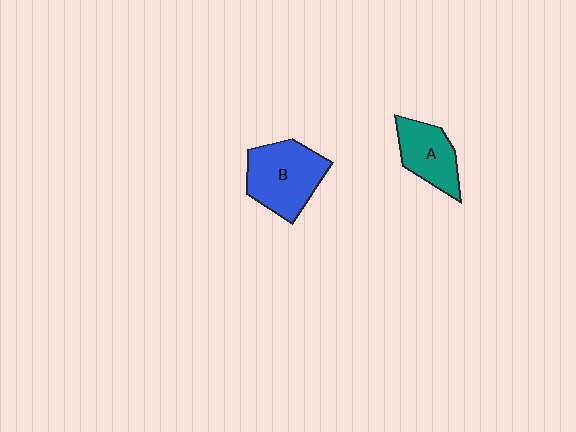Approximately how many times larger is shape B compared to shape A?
Approximately 1.4 times.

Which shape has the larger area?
Shape B (blue).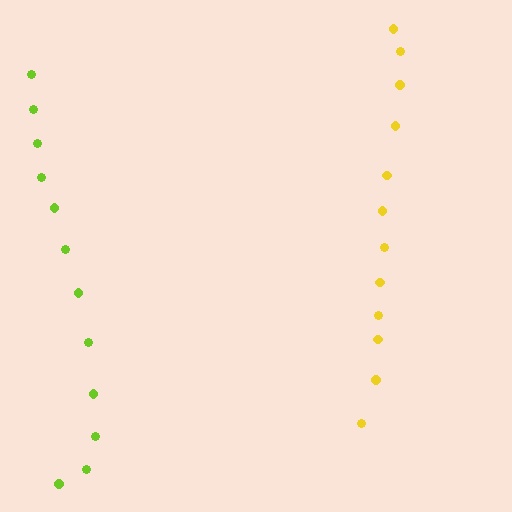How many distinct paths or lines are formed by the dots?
There are 2 distinct paths.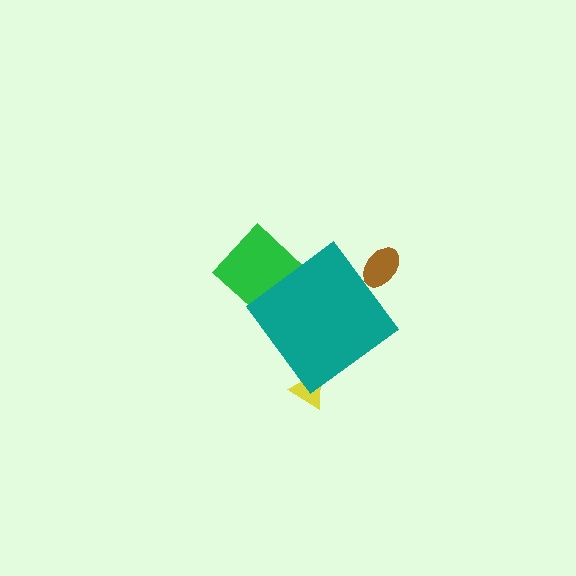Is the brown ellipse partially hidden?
Yes, the brown ellipse is partially hidden behind the teal diamond.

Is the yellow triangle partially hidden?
Yes, the yellow triangle is partially hidden behind the teal diamond.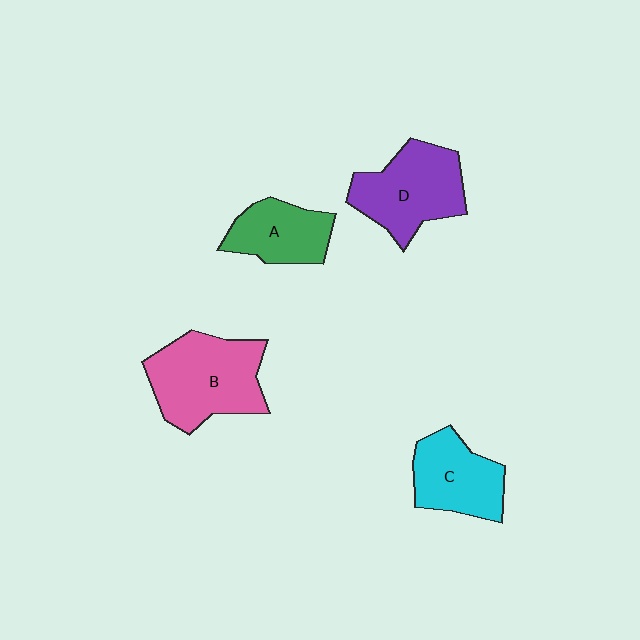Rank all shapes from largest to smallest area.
From largest to smallest: B (pink), D (purple), C (cyan), A (green).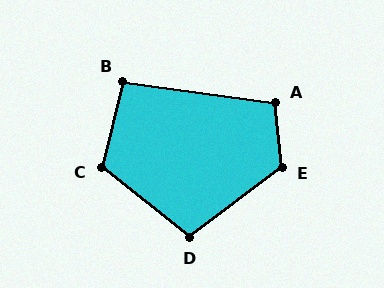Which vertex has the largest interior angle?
E, at approximately 121 degrees.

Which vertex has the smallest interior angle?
B, at approximately 96 degrees.